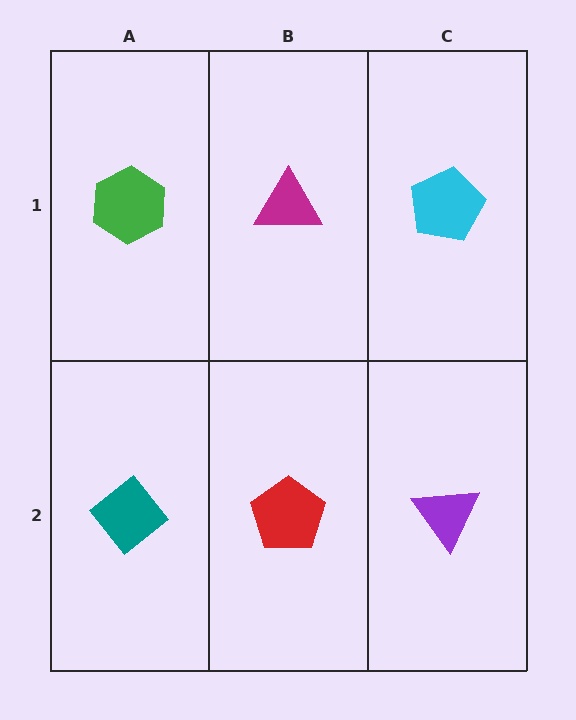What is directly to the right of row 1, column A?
A magenta triangle.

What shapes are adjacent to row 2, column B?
A magenta triangle (row 1, column B), a teal diamond (row 2, column A), a purple triangle (row 2, column C).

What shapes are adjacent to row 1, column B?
A red pentagon (row 2, column B), a green hexagon (row 1, column A), a cyan pentagon (row 1, column C).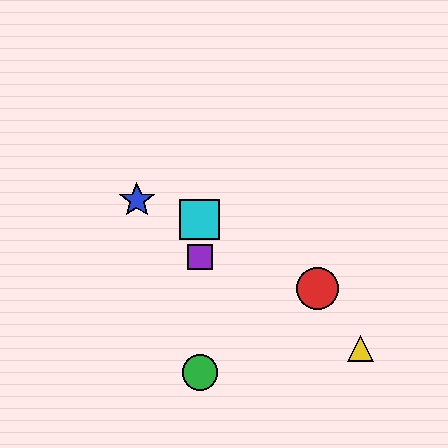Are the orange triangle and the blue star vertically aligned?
No, the orange triangle is at x≈200 and the blue star is at x≈137.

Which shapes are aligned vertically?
The green circle, the purple square, the orange triangle, the cyan square are aligned vertically.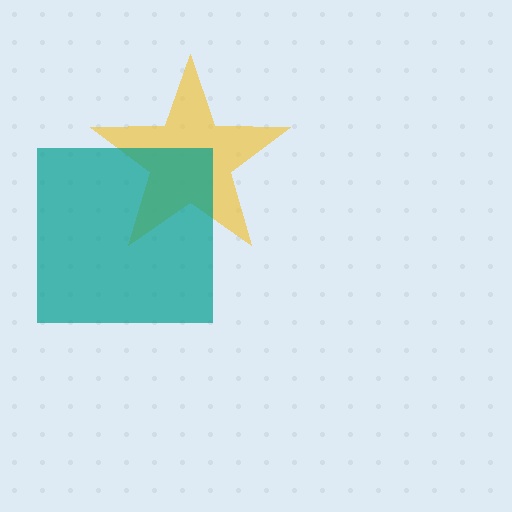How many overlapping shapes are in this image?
There are 2 overlapping shapes in the image.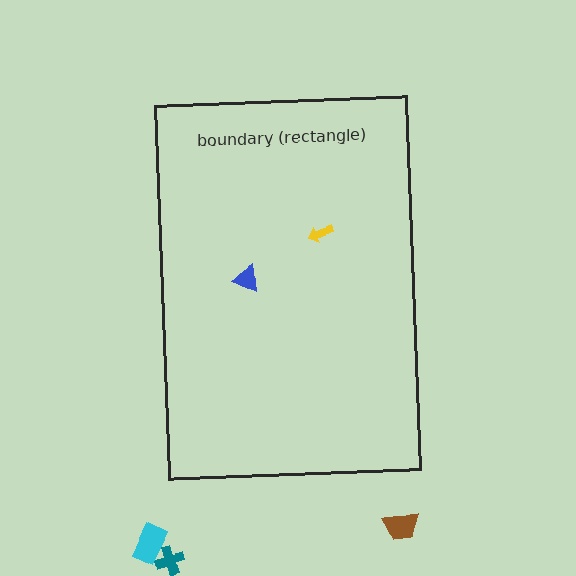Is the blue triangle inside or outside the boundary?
Inside.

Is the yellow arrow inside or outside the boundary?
Inside.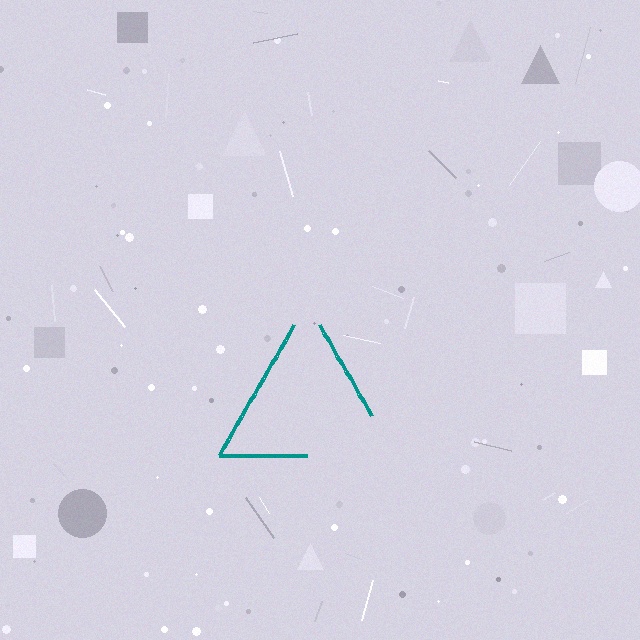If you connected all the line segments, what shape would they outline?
They would outline a triangle.